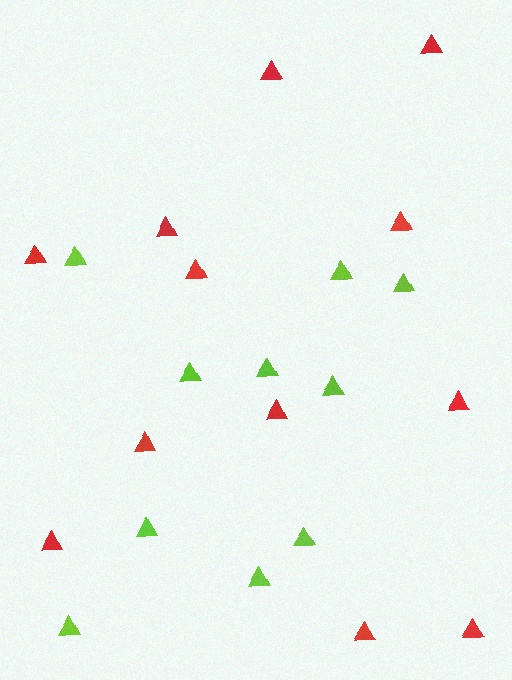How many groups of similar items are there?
There are 2 groups: one group of lime triangles (10) and one group of red triangles (12).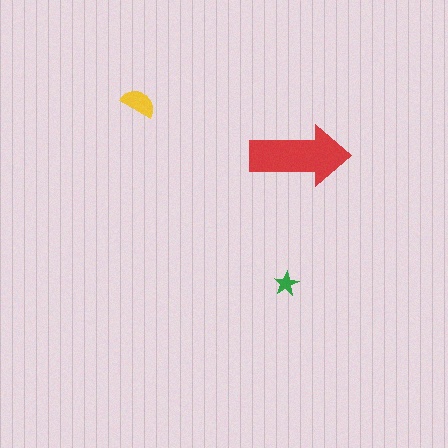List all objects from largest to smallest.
The red arrow, the yellow semicircle, the green star.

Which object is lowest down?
The green star is bottommost.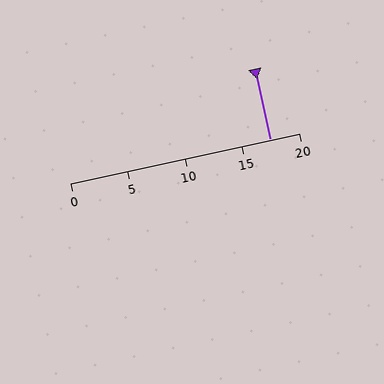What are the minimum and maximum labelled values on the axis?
The axis runs from 0 to 20.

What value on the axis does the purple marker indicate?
The marker indicates approximately 17.5.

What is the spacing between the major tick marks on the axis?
The major ticks are spaced 5 apart.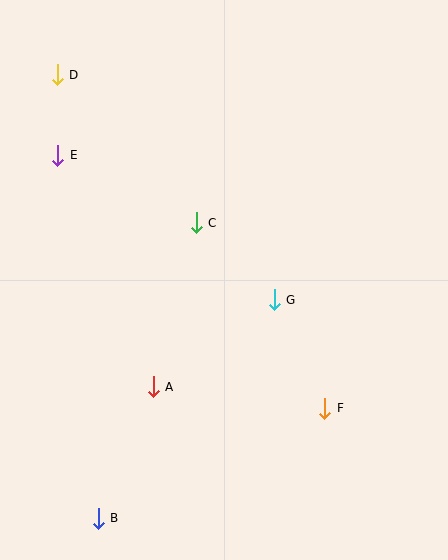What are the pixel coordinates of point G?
Point G is at (274, 300).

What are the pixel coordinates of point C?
Point C is at (196, 223).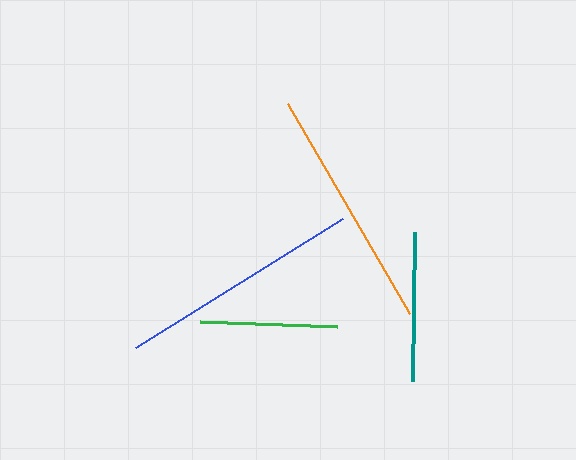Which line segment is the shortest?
The green line is the shortest at approximately 138 pixels.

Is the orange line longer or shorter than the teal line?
The orange line is longer than the teal line.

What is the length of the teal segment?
The teal segment is approximately 149 pixels long.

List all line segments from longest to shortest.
From longest to shortest: blue, orange, teal, green.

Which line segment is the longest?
The blue line is the longest at approximately 243 pixels.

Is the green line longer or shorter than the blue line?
The blue line is longer than the green line.